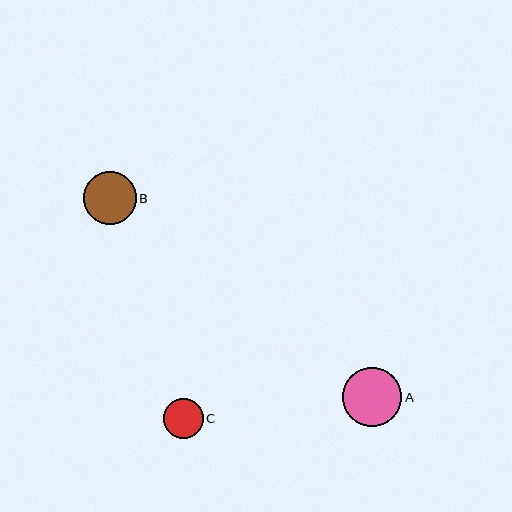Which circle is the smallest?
Circle C is the smallest with a size of approximately 40 pixels.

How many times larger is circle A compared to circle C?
Circle A is approximately 1.5 times the size of circle C.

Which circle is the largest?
Circle A is the largest with a size of approximately 59 pixels.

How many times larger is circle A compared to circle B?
Circle A is approximately 1.1 times the size of circle B.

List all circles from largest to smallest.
From largest to smallest: A, B, C.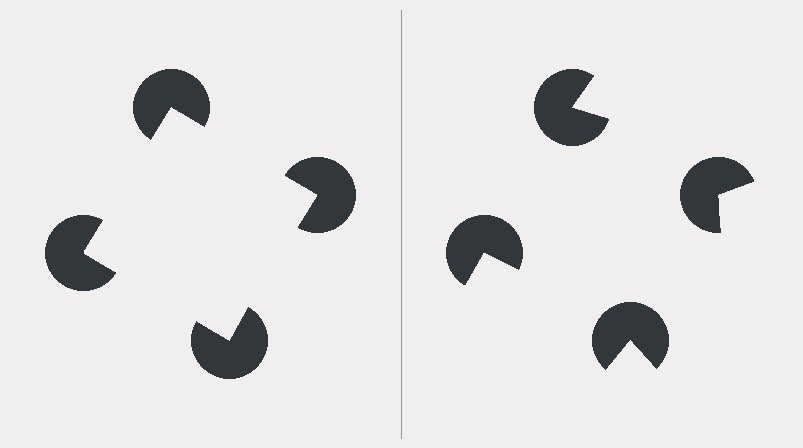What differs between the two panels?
The pac-man discs are positioned identically on both sides; only the wedge orientations differ. On the left they align to a square; on the right they are misaligned.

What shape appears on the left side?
An illusory square.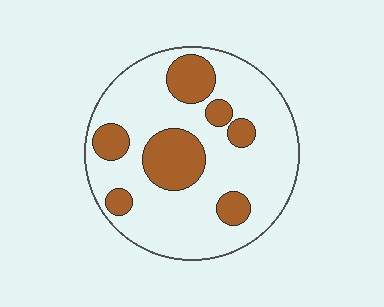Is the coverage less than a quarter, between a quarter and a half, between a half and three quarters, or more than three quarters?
Between a quarter and a half.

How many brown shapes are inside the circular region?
7.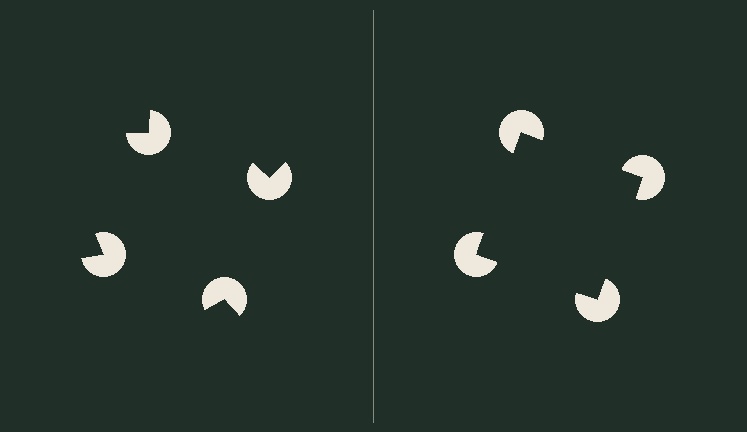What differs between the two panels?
The pac-man discs are positioned identically on both sides; only the wedge orientations differ. On the right they align to a square; on the left they are misaligned.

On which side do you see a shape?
An illusory square appears on the right side. On the left side the wedge cuts are rotated, so no coherent shape forms.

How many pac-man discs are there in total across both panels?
8 — 4 on each side.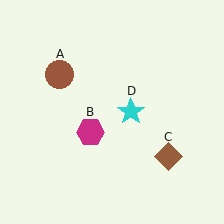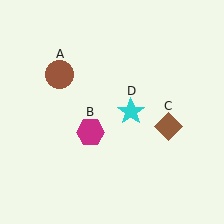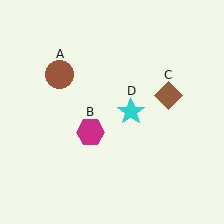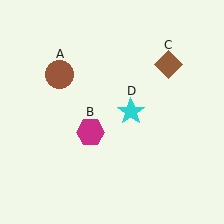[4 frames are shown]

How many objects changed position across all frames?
1 object changed position: brown diamond (object C).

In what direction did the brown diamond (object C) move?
The brown diamond (object C) moved up.